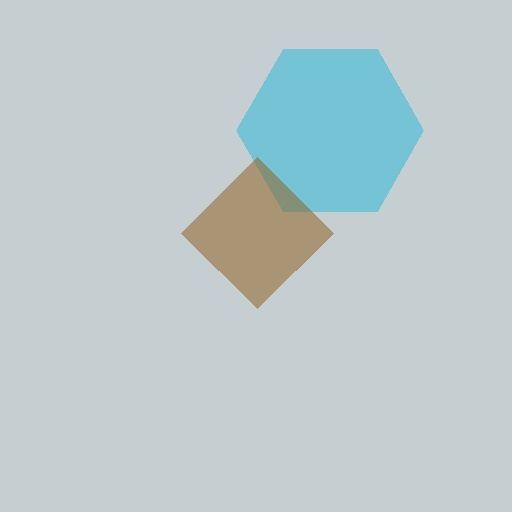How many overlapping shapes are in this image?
There are 2 overlapping shapes in the image.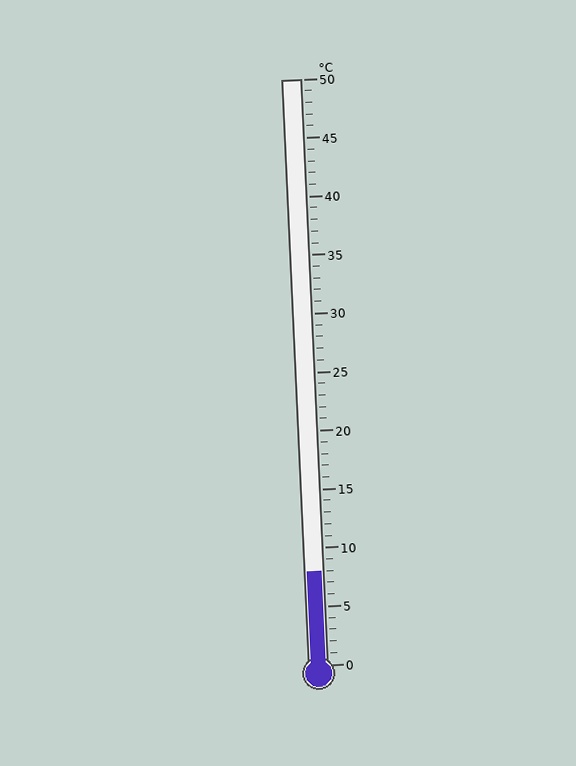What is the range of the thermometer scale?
The thermometer scale ranges from 0°C to 50°C.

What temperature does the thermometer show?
The thermometer shows approximately 8°C.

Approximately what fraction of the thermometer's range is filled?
The thermometer is filled to approximately 15% of its range.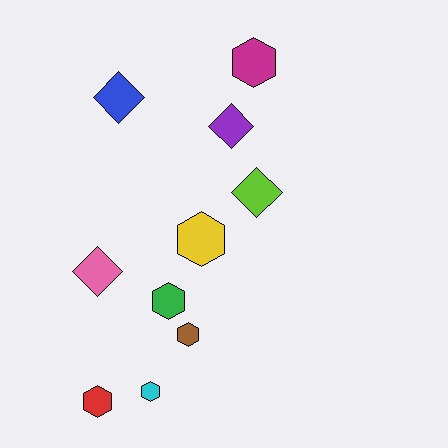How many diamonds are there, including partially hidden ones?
There are 4 diamonds.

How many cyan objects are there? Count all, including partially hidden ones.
There is 1 cyan object.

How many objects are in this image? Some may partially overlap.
There are 10 objects.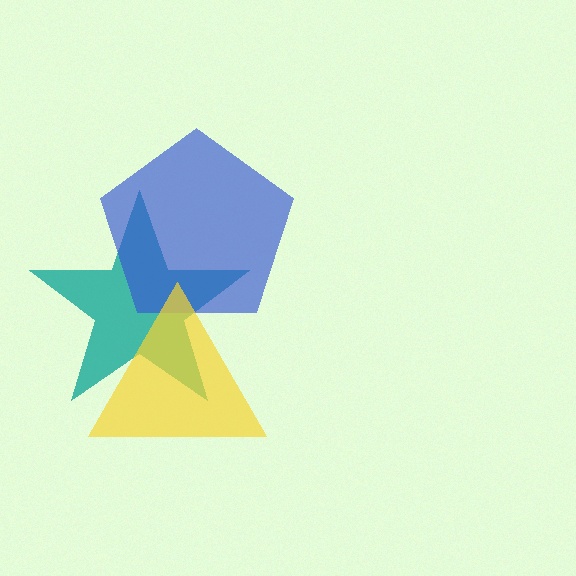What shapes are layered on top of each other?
The layered shapes are: a teal star, a blue pentagon, a yellow triangle.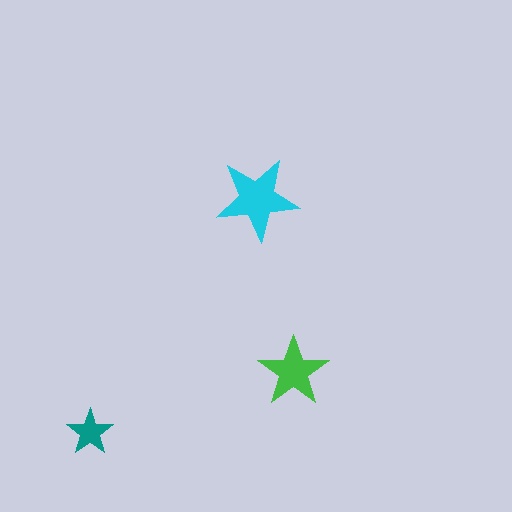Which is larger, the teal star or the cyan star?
The cyan one.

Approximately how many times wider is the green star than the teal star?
About 1.5 times wider.